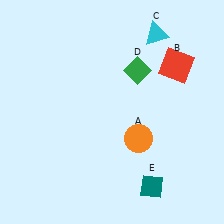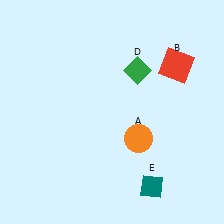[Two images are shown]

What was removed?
The cyan triangle (C) was removed in Image 2.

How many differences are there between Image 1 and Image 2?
There is 1 difference between the two images.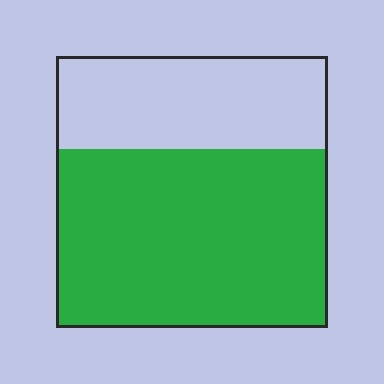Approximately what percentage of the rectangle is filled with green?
Approximately 65%.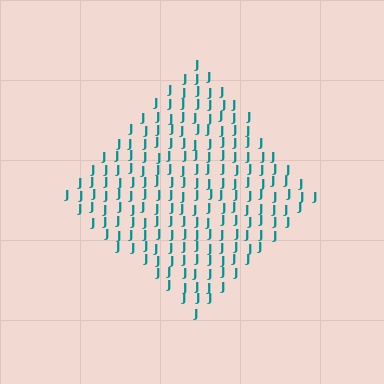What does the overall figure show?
The overall figure shows a diamond.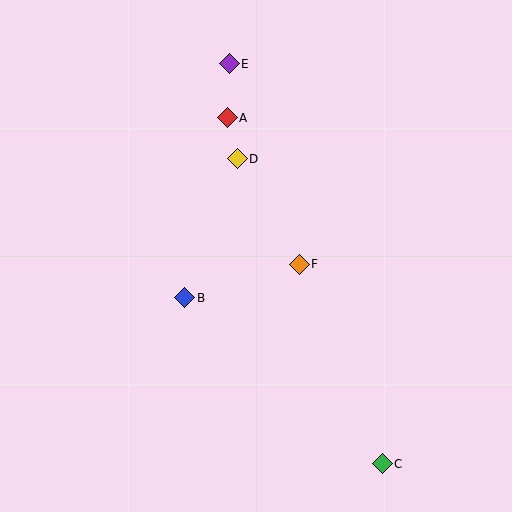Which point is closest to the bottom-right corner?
Point C is closest to the bottom-right corner.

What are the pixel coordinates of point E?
Point E is at (229, 64).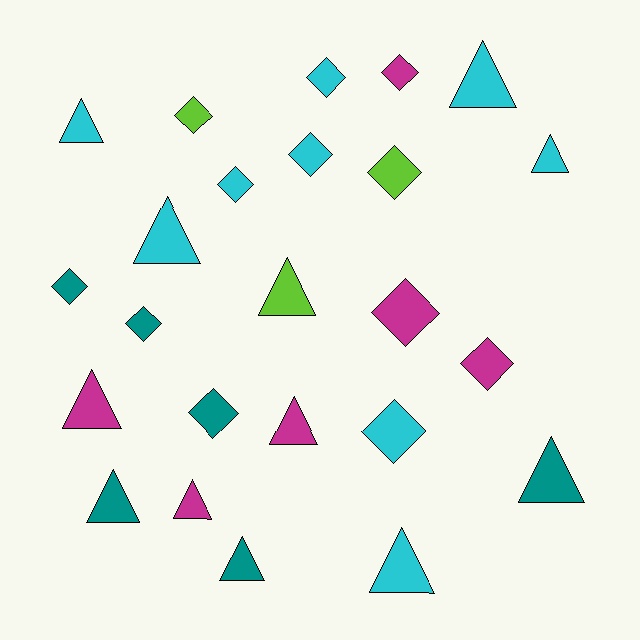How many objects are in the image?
There are 24 objects.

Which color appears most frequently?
Cyan, with 9 objects.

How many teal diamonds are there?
There are 3 teal diamonds.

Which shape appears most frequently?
Diamond, with 12 objects.